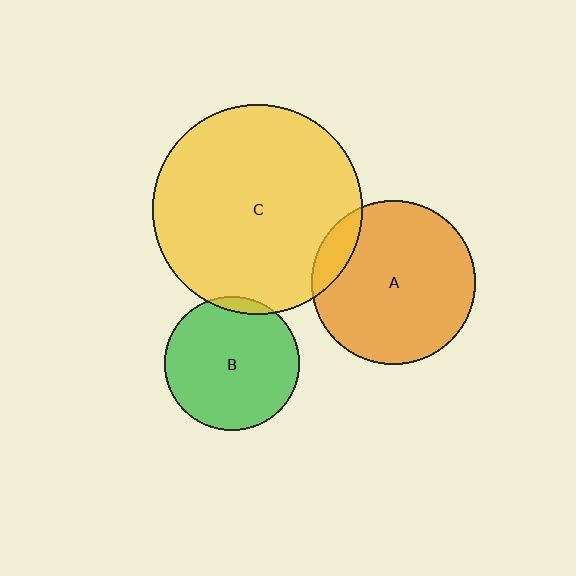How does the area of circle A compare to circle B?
Approximately 1.5 times.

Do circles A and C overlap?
Yes.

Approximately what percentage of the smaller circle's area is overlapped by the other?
Approximately 10%.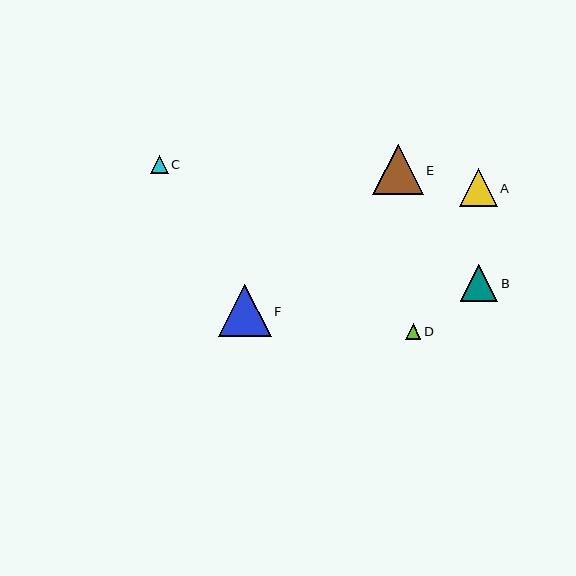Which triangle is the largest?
Triangle F is the largest with a size of approximately 53 pixels.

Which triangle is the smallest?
Triangle D is the smallest with a size of approximately 16 pixels.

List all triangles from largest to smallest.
From largest to smallest: F, E, A, B, C, D.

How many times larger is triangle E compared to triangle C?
Triangle E is approximately 2.8 times the size of triangle C.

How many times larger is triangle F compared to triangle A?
Triangle F is approximately 1.4 times the size of triangle A.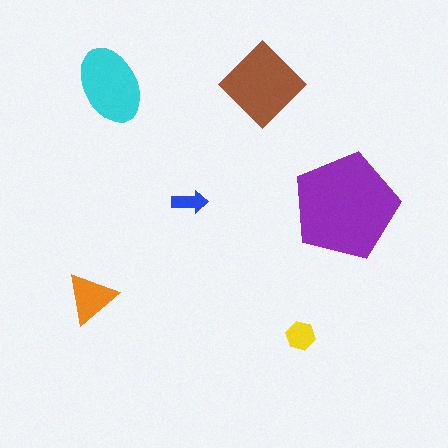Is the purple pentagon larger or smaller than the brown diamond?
Larger.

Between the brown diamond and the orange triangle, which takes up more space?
The brown diamond.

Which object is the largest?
The purple pentagon.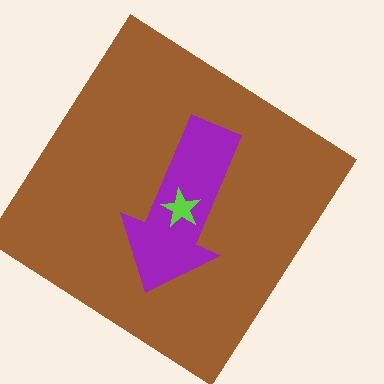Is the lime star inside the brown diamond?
Yes.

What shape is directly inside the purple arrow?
The lime star.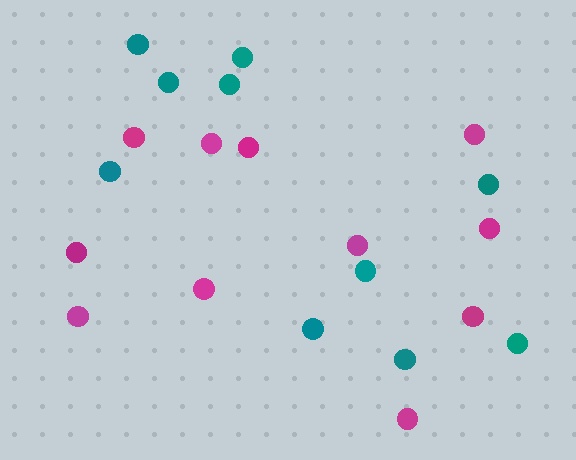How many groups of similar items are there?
There are 2 groups: one group of magenta circles (11) and one group of teal circles (10).